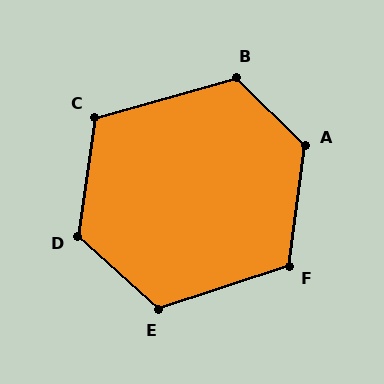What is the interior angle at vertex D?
Approximately 124 degrees (obtuse).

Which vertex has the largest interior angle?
A, at approximately 127 degrees.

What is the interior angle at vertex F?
Approximately 116 degrees (obtuse).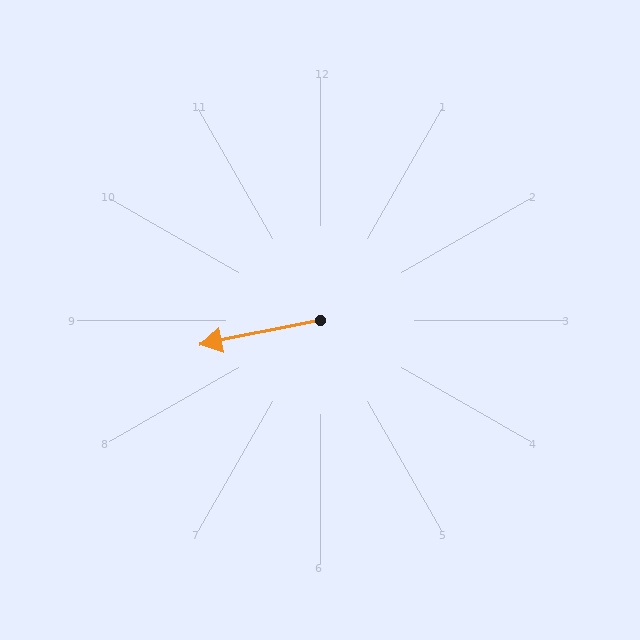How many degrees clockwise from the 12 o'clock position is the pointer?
Approximately 259 degrees.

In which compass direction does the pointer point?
West.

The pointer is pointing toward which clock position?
Roughly 9 o'clock.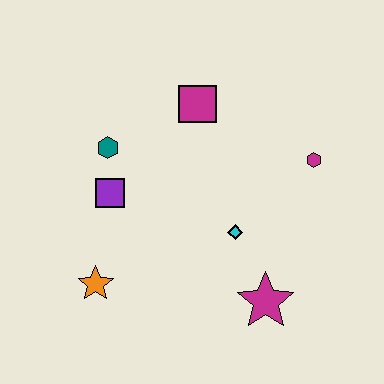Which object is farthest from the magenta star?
The teal hexagon is farthest from the magenta star.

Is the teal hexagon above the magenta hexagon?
Yes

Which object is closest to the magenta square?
The teal hexagon is closest to the magenta square.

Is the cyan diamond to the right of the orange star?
Yes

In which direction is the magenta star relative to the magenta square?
The magenta star is below the magenta square.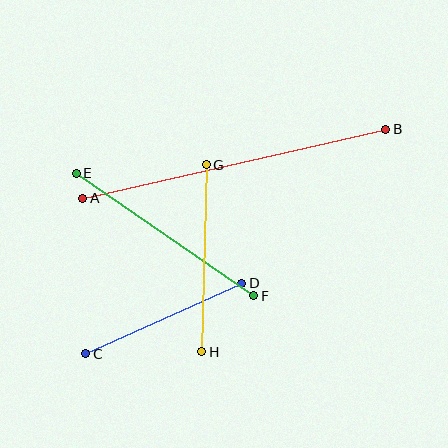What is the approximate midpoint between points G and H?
The midpoint is at approximately (204, 258) pixels.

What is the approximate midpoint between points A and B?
The midpoint is at approximately (234, 164) pixels.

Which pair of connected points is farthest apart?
Points A and B are farthest apart.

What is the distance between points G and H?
The distance is approximately 187 pixels.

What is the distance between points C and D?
The distance is approximately 171 pixels.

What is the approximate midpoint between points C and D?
The midpoint is at approximately (164, 319) pixels.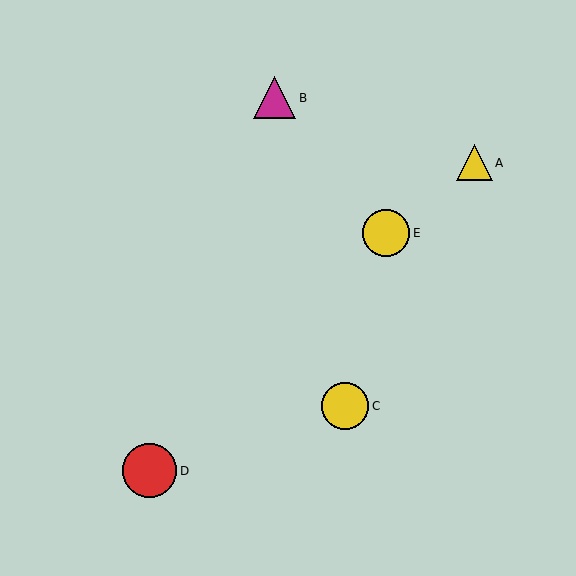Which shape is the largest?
The red circle (labeled D) is the largest.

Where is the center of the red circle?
The center of the red circle is at (149, 471).